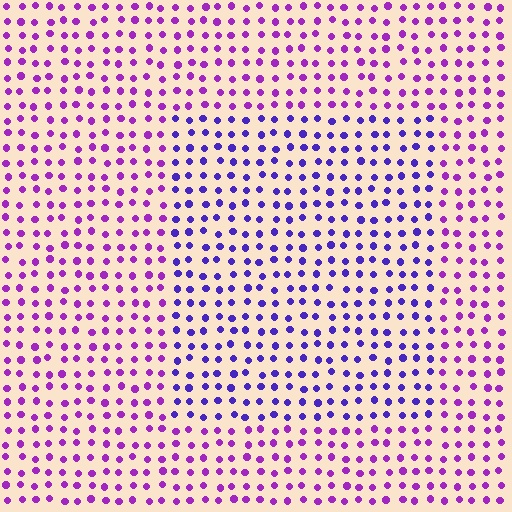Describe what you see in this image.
The image is filled with small purple elements in a uniform arrangement. A rectangle-shaped region is visible where the elements are tinted to a slightly different hue, forming a subtle color boundary.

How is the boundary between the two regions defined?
The boundary is defined purely by a slight shift in hue (about 35 degrees). Spacing, size, and orientation are identical on both sides.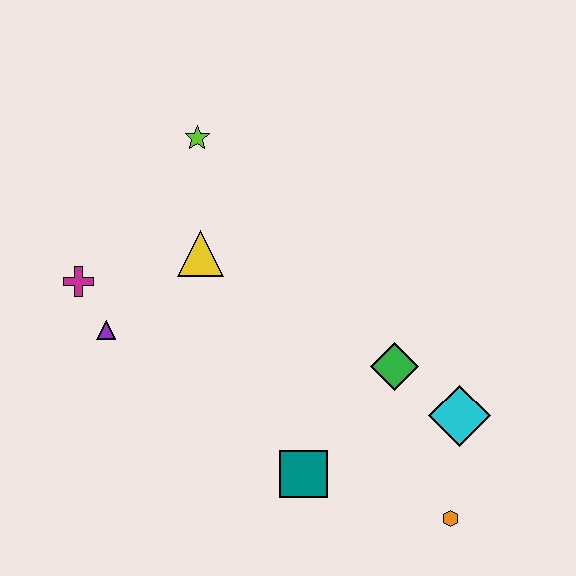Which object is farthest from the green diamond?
The magenta cross is farthest from the green diamond.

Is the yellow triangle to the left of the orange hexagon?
Yes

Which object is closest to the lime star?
The yellow triangle is closest to the lime star.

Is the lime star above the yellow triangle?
Yes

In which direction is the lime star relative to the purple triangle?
The lime star is above the purple triangle.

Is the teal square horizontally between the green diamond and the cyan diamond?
No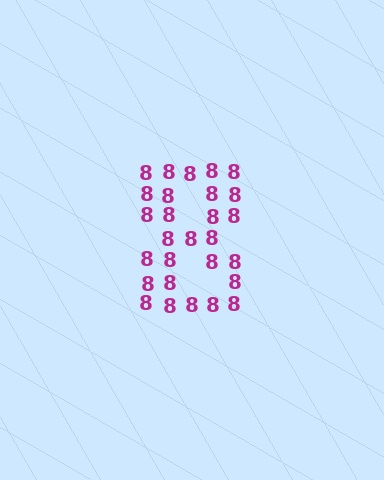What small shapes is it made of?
It is made of small digit 8's.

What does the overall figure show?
The overall figure shows the digit 8.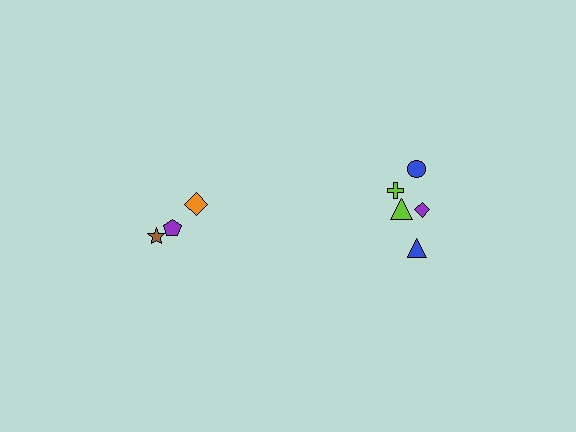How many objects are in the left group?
There are 3 objects.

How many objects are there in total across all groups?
There are 8 objects.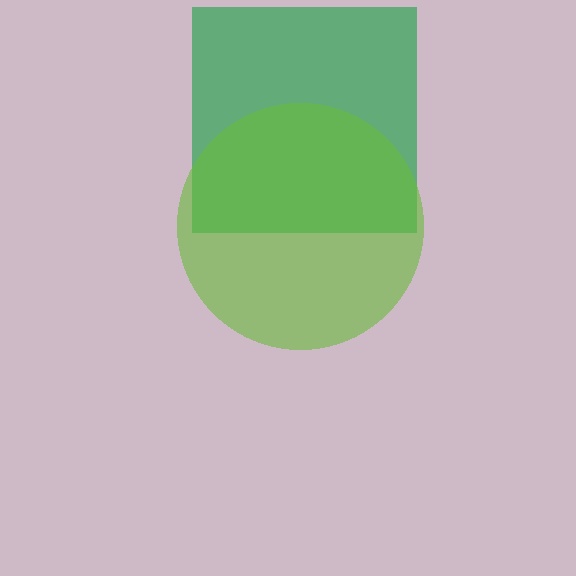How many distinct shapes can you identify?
There are 2 distinct shapes: a green square, a lime circle.